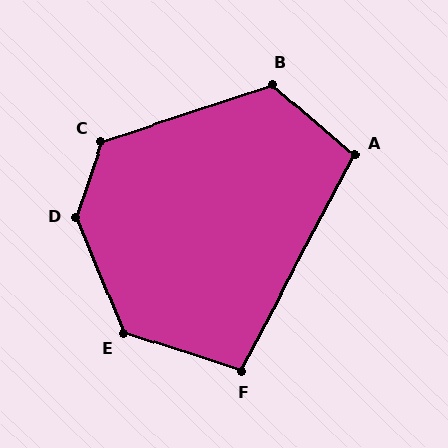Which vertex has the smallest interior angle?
F, at approximately 100 degrees.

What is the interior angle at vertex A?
Approximately 103 degrees (obtuse).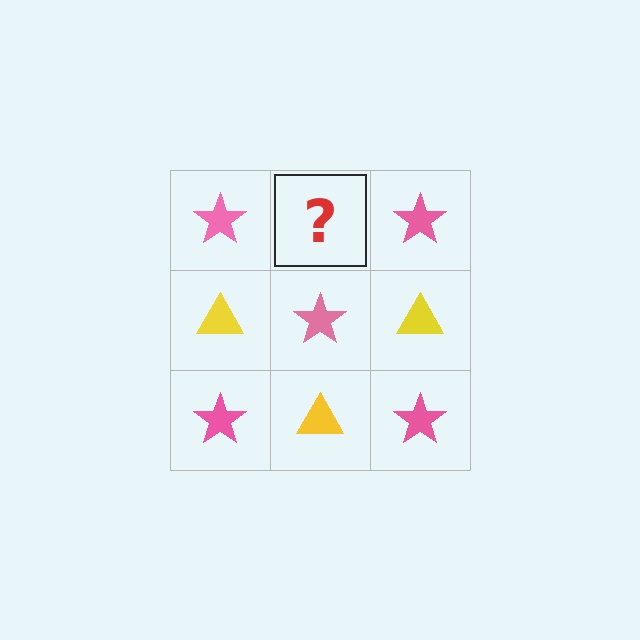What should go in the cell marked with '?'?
The missing cell should contain a yellow triangle.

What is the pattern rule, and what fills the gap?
The rule is that it alternates pink star and yellow triangle in a checkerboard pattern. The gap should be filled with a yellow triangle.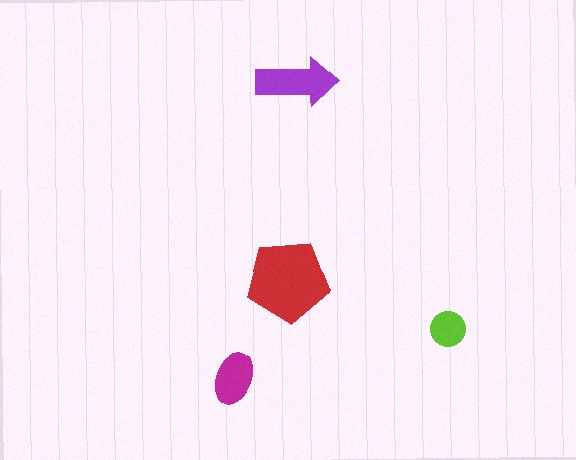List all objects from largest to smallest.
The red pentagon, the purple arrow, the magenta ellipse, the lime circle.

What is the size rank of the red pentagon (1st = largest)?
1st.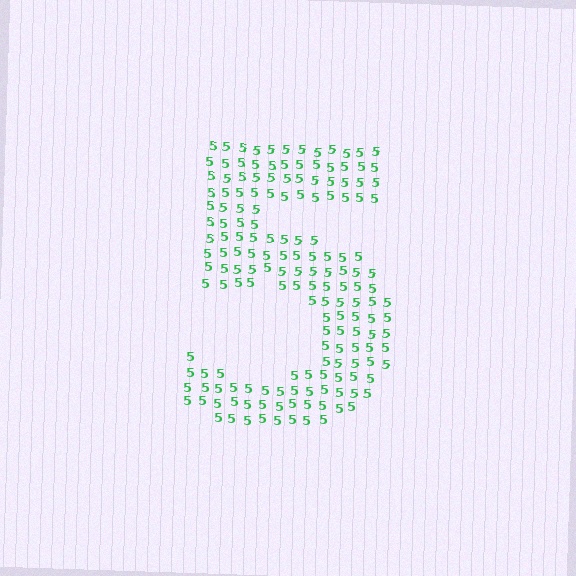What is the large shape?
The large shape is the digit 5.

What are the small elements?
The small elements are digit 5's.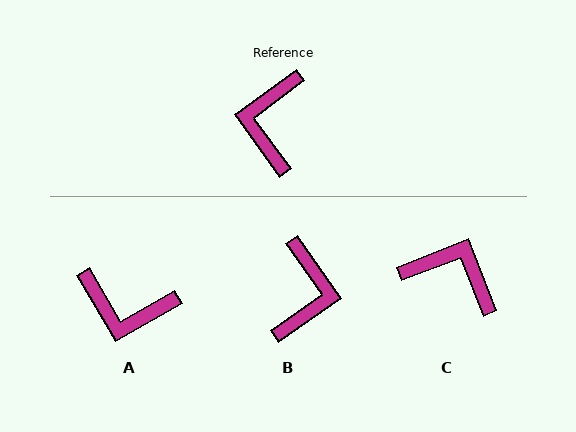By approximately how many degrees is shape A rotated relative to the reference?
Approximately 84 degrees counter-clockwise.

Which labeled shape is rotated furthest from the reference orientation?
B, about 179 degrees away.